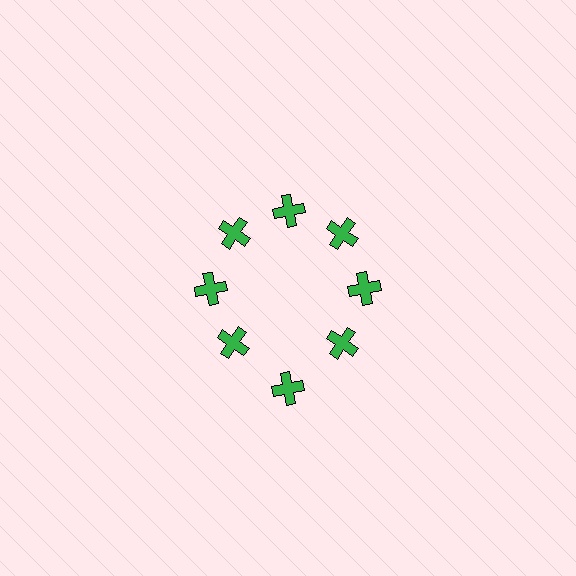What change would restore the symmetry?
The symmetry would be restored by moving it inward, back onto the ring so that all 8 crosses sit at equal angles and equal distance from the center.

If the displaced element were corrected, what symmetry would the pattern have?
It would have 8-fold rotational symmetry — the pattern would map onto itself every 45 degrees.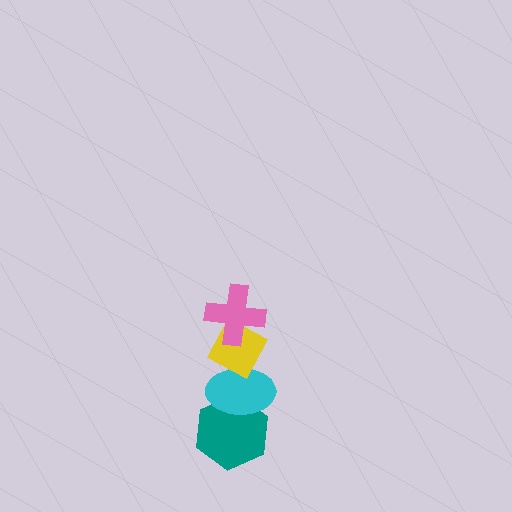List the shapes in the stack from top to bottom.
From top to bottom: the pink cross, the yellow diamond, the cyan ellipse, the teal hexagon.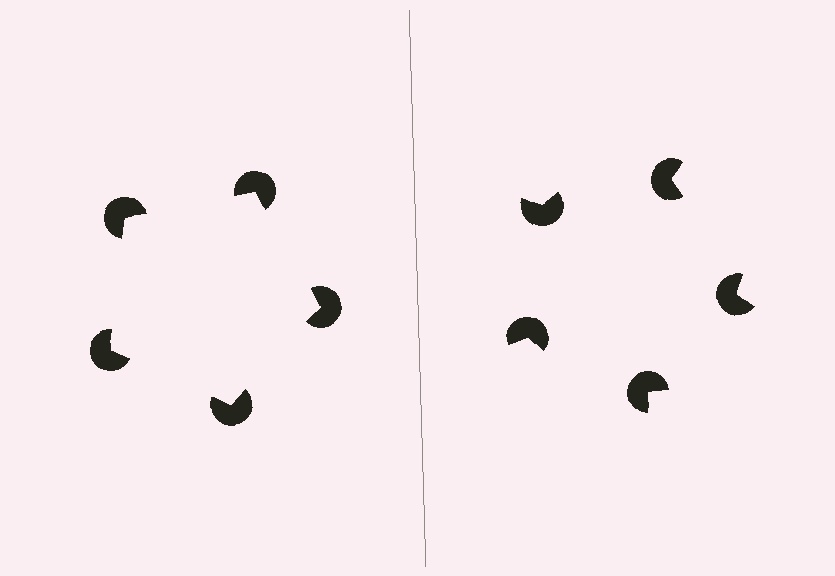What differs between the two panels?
The pac-man discs are positioned identically on both sides; only the wedge orientations differ. On the left they align to a pentagon; on the right they are misaligned.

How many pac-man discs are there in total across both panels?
10 — 5 on each side.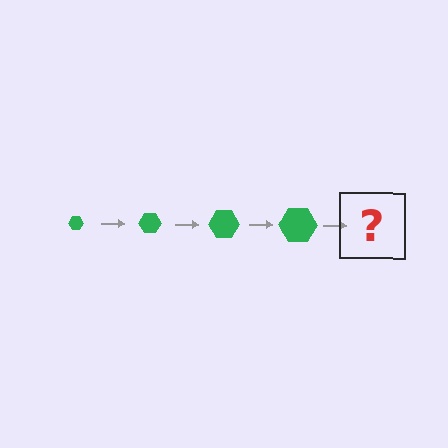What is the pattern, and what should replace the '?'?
The pattern is that the hexagon gets progressively larger each step. The '?' should be a green hexagon, larger than the previous one.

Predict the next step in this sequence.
The next step is a green hexagon, larger than the previous one.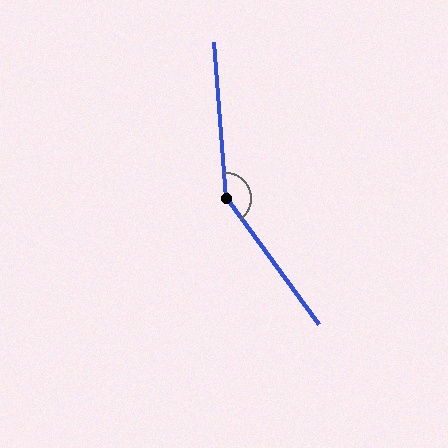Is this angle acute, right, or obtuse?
It is obtuse.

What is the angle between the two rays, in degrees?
Approximately 148 degrees.